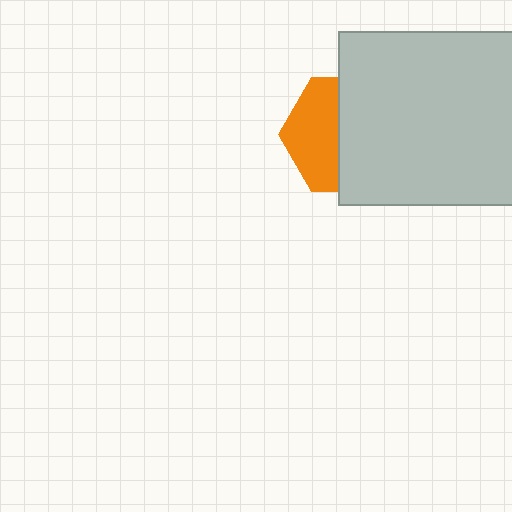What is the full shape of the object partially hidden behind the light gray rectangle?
The partially hidden object is an orange hexagon.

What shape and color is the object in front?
The object in front is a light gray rectangle.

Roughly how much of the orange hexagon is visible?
A small part of it is visible (roughly 43%).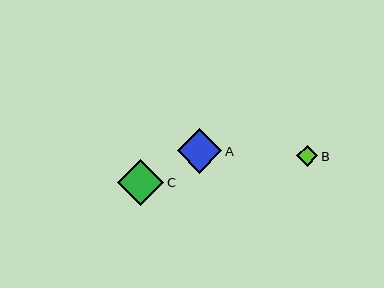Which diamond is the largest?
Diamond C is the largest with a size of approximately 46 pixels.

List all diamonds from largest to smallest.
From largest to smallest: C, A, B.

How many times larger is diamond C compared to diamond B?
Diamond C is approximately 2.2 times the size of diamond B.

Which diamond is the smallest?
Diamond B is the smallest with a size of approximately 21 pixels.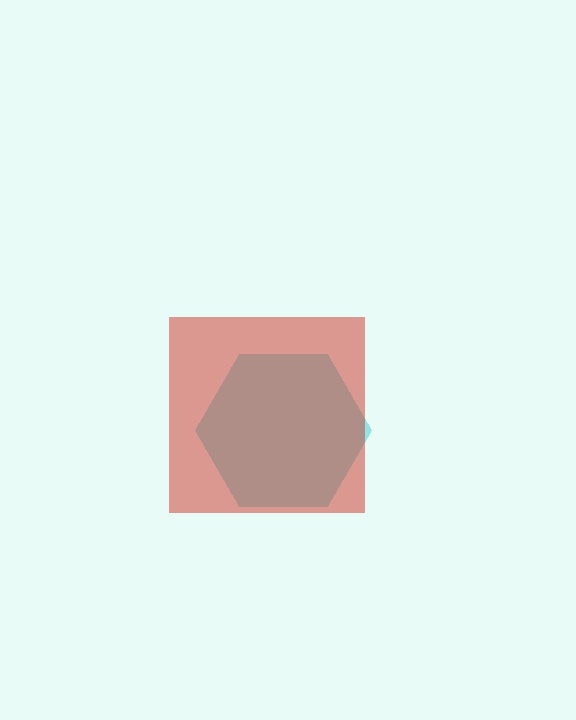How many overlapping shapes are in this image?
There are 2 overlapping shapes in the image.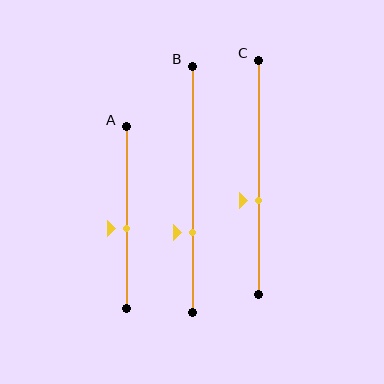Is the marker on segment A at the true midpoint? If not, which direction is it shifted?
No, the marker on segment A is shifted downward by about 6% of the segment length.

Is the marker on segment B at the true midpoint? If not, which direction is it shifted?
No, the marker on segment B is shifted downward by about 17% of the segment length.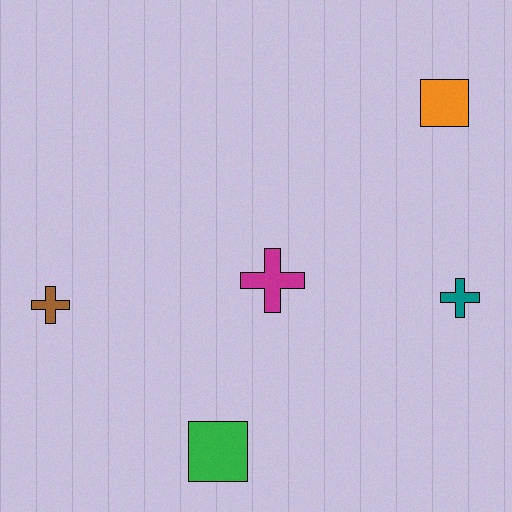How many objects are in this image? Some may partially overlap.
There are 5 objects.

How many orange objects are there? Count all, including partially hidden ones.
There is 1 orange object.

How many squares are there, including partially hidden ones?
There are 2 squares.